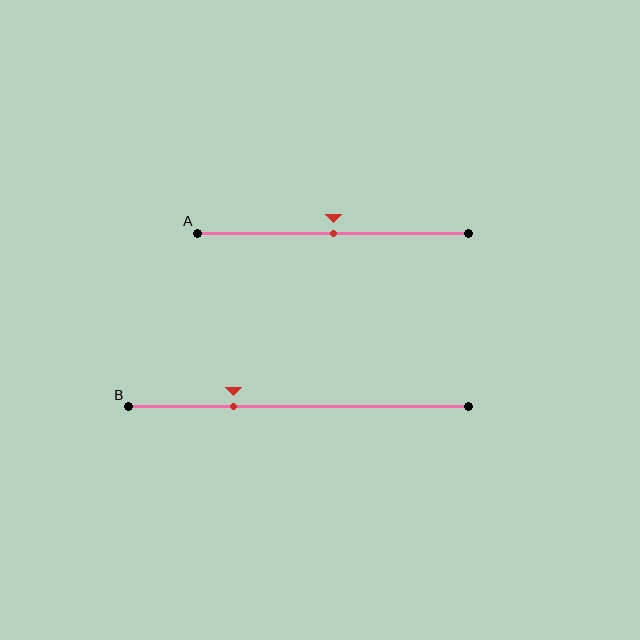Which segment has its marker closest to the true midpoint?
Segment A has its marker closest to the true midpoint.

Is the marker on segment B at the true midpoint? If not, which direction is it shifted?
No, the marker on segment B is shifted to the left by about 19% of the segment length.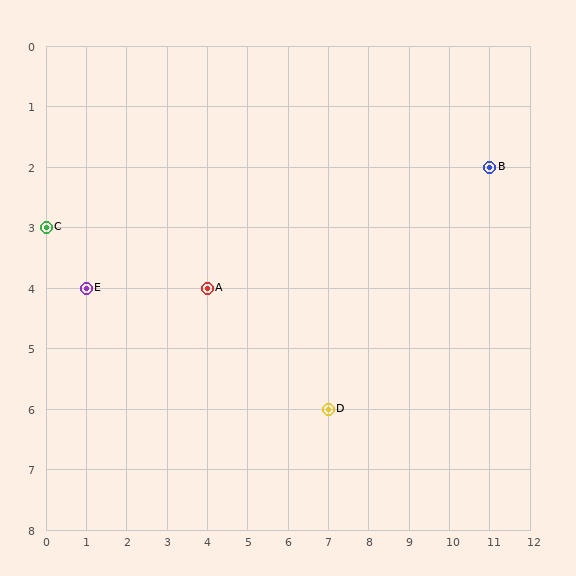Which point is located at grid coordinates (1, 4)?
Point E is at (1, 4).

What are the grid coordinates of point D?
Point D is at grid coordinates (7, 6).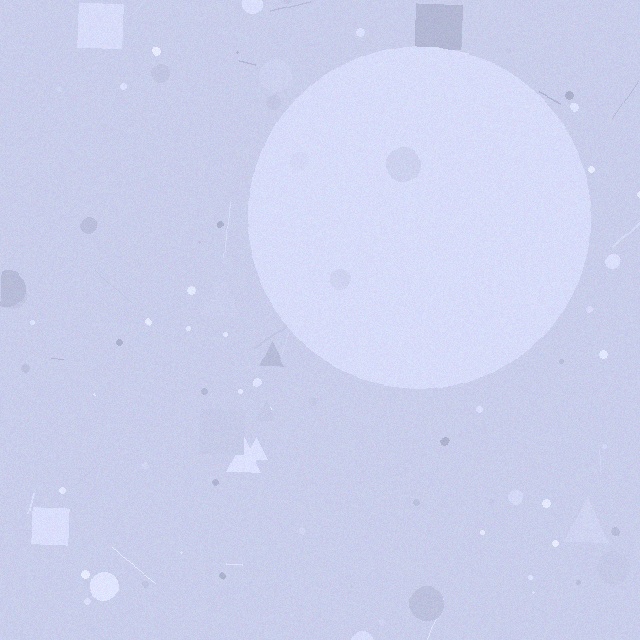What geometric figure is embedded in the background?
A circle is embedded in the background.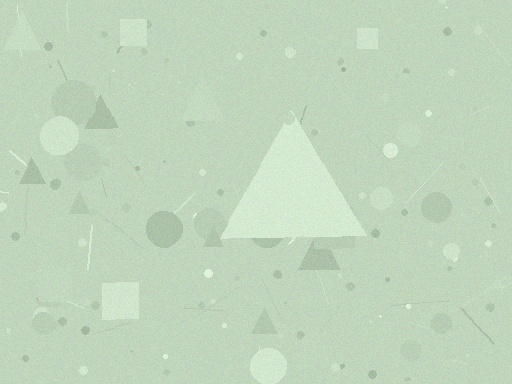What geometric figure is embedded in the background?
A triangle is embedded in the background.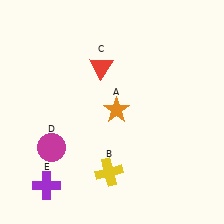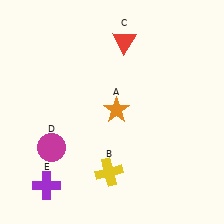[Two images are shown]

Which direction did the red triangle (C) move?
The red triangle (C) moved up.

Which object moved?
The red triangle (C) moved up.